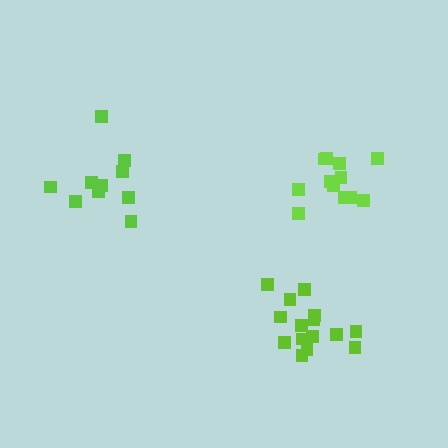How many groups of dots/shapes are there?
There are 3 groups.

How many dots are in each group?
Group 1: 12 dots, Group 2: 15 dots, Group 3: 10 dots (37 total).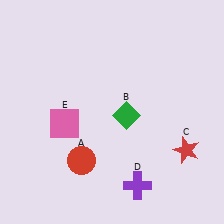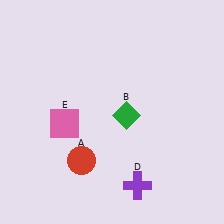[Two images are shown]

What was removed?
The red star (C) was removed in Image 2.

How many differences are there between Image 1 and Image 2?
There is 1 difference between the two images.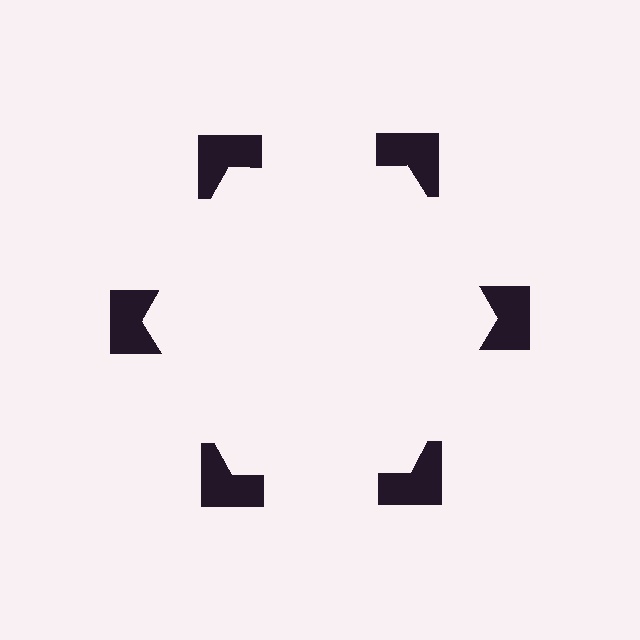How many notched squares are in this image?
There are 6 — one at each vertex of the illusory hexagon.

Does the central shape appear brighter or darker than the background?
It typically appears slightly brighter than the background, even though no actual brightness change is drawn.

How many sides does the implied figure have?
6 sides.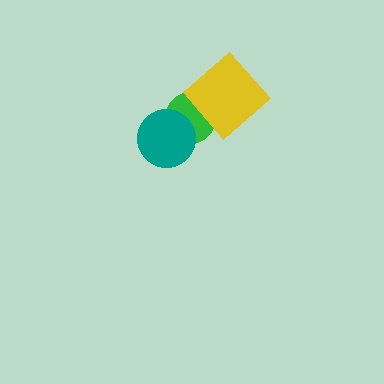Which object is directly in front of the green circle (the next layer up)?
The teal circle is directly in front of the green circle.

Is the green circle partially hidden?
Yes, it is partially covered by another shape.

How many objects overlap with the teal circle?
1 object overlaps with the teal circle.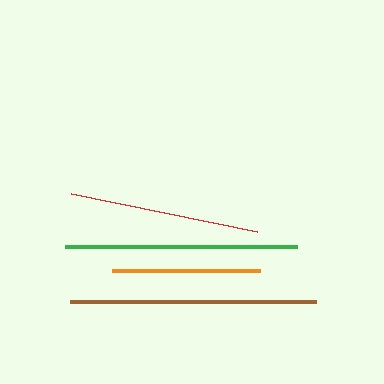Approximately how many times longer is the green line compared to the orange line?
The green line is approximately 1.6 times the length of the orange line.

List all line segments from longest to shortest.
From longest to shortest: brown, green, red, orange.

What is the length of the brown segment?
The brown segment is approximately 246 pixels long.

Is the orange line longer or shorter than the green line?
The green line is longer than the orange line.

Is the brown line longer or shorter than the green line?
The brown line is longer than the green line.